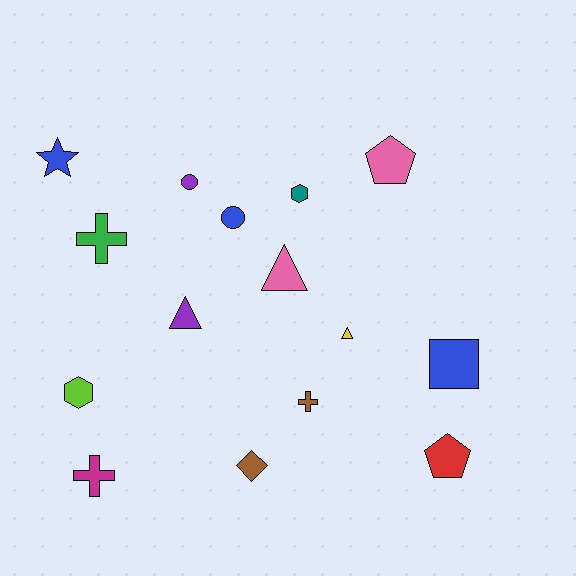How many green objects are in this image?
There is 1 green object.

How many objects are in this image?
There are 15 objects.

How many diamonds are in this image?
There is 1 diamond.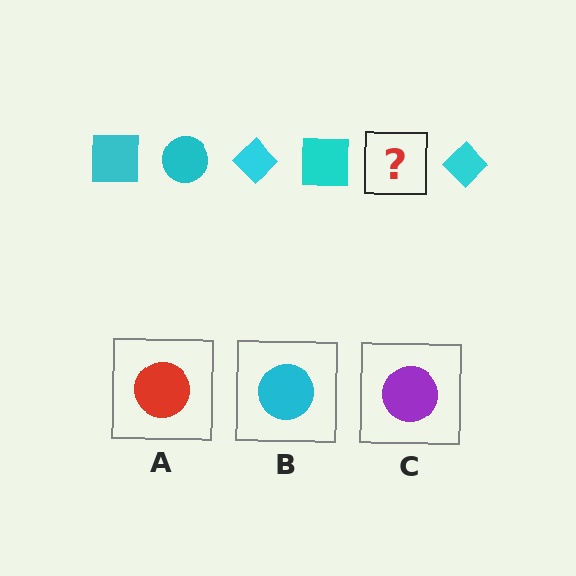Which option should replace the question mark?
Option B.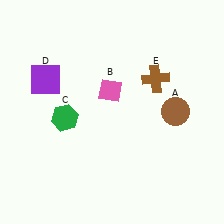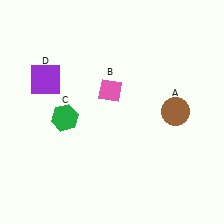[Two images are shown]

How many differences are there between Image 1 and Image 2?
There is 1 difference between the two images.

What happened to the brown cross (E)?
The brown cross (E) was removed in Image 2. It was in the top-right area of Image 1.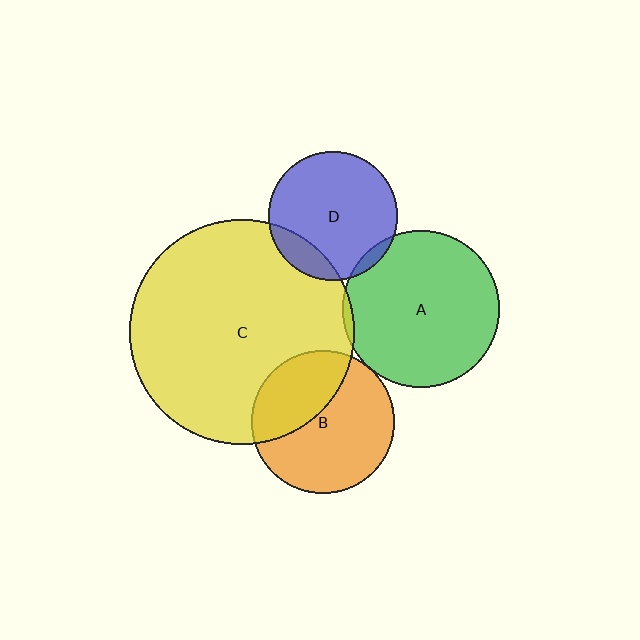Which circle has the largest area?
Circle C (yellow).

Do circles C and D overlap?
Yes.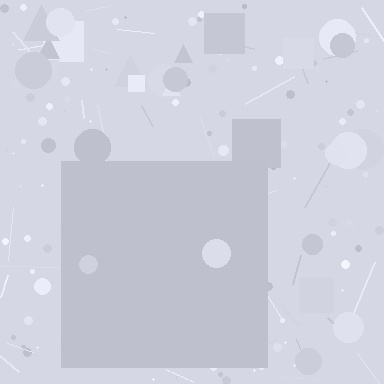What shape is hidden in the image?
A square is hidden in the image.